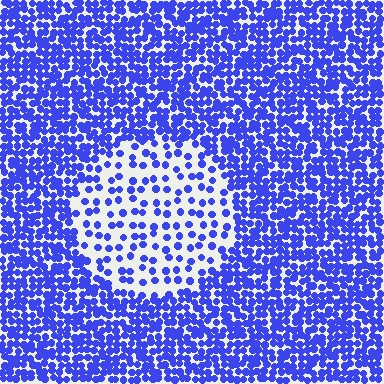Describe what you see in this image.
The image contains small blue elements arranged at two different densities. A circle-shaped region is visible where the elements are less densely packed than the surrounding area.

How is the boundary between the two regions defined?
The boundary is defined by a change in element density (approximately 2.6x ratio). All elements are the same color, size, and shape.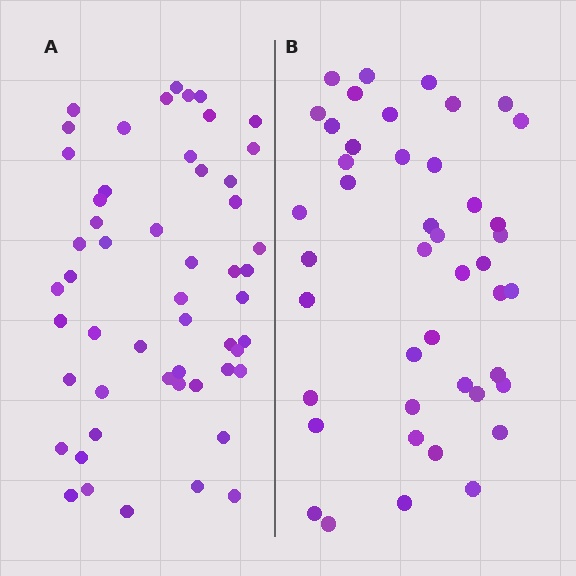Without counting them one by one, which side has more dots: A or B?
Region A (the left region) has more dots.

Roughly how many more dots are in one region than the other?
Region A has roughly 8 or so more dots than region B.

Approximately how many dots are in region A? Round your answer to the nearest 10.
About 50 dots. (The exact count is 53, which rounds to 50.)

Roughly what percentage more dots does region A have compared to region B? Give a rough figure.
About 20% more.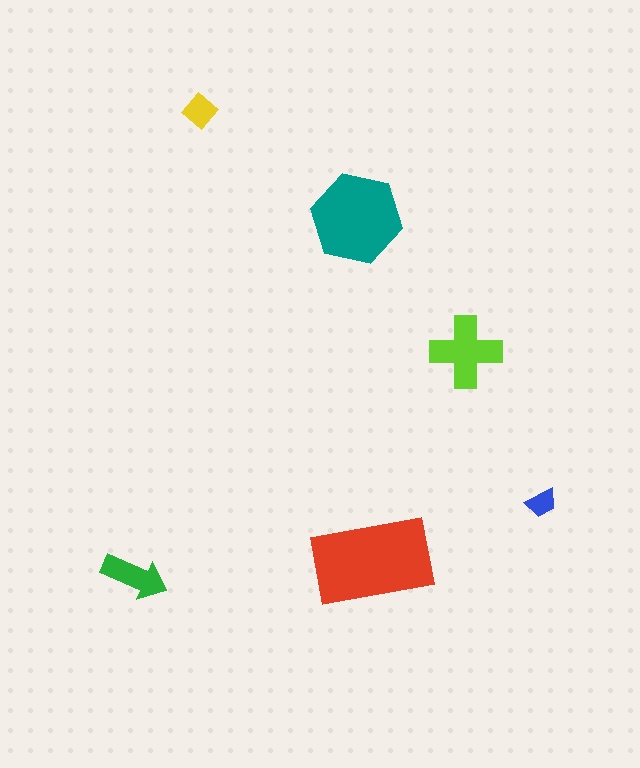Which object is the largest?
The red rectangle.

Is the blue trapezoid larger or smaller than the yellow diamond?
Smaller.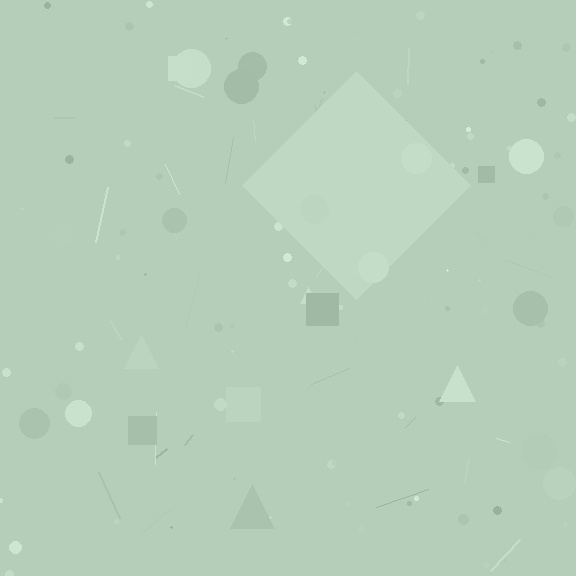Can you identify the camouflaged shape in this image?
The camouflaged shape is a diamond.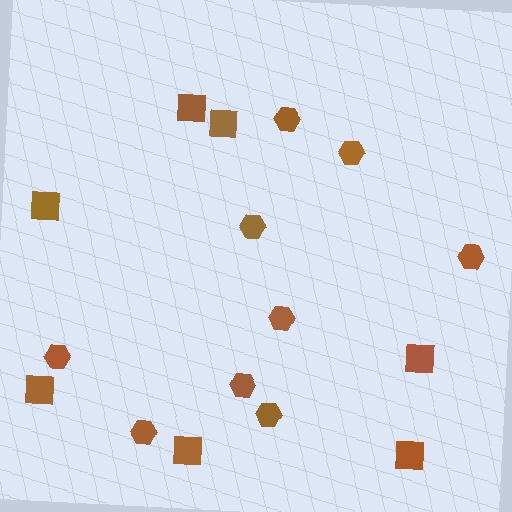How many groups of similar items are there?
There are 2 groups: one group of hexagons (9) and one group of squares (7).